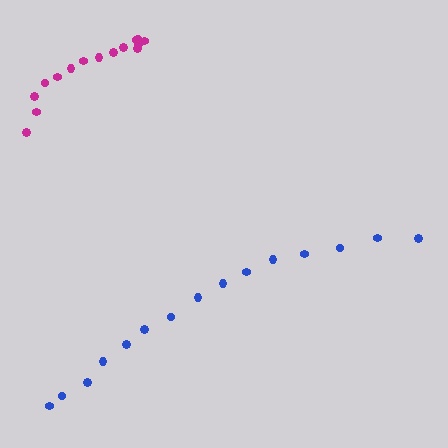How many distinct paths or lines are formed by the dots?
There are 2 distinct paths.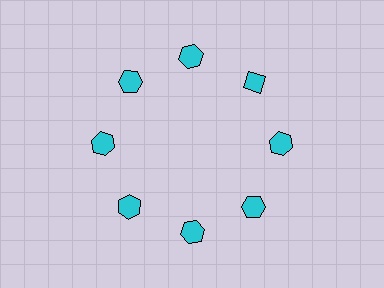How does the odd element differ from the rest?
It has a different shape: diamond instead of hexagon.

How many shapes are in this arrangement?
There are 8 shapes arranged in a ring pattern.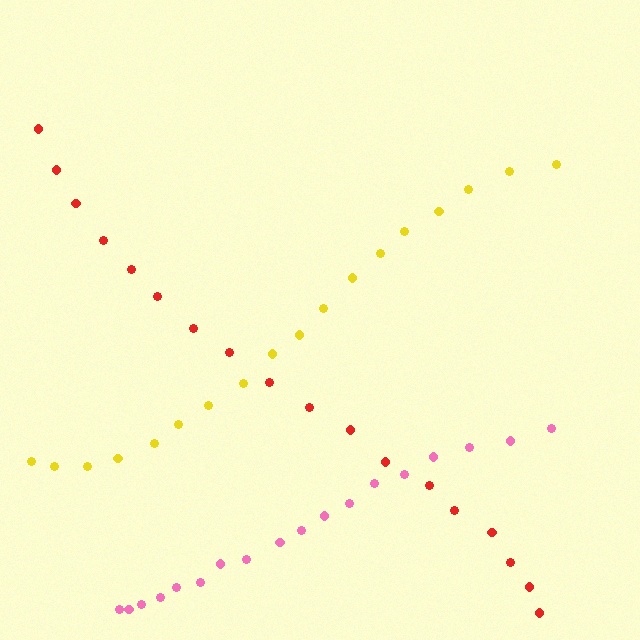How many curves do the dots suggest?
There are 3 distinct paths.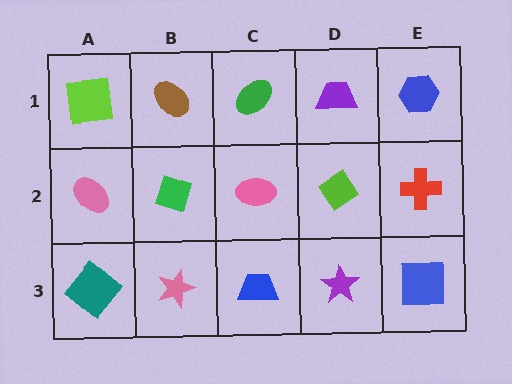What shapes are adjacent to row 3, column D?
A lime diamond (row 2, column D), a blue trapezoid (row 3, column C), a blue square (row 3, column E).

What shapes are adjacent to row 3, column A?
A pink ellipse (row 2, column A), a pink star (row 3, column B).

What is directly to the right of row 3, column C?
A purple star.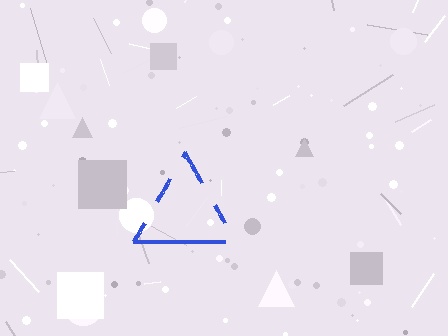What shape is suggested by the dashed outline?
The dashed outline suggests a triangle.